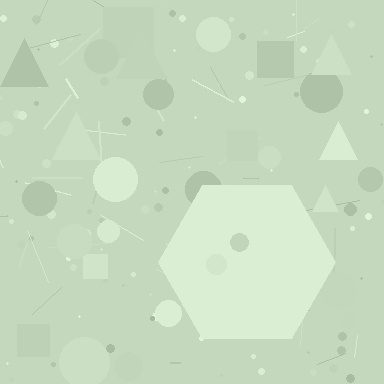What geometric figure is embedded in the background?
A hexagon is embedded in the background.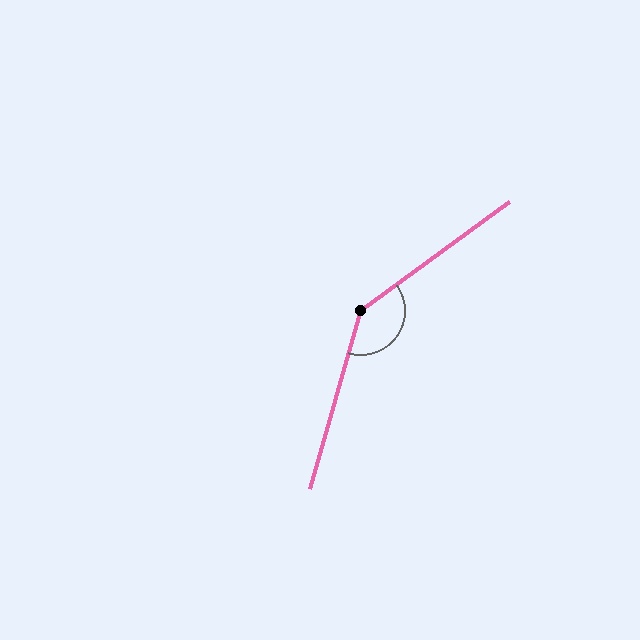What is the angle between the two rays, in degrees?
Approximately 142 degrees.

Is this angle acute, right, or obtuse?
It is obtuse.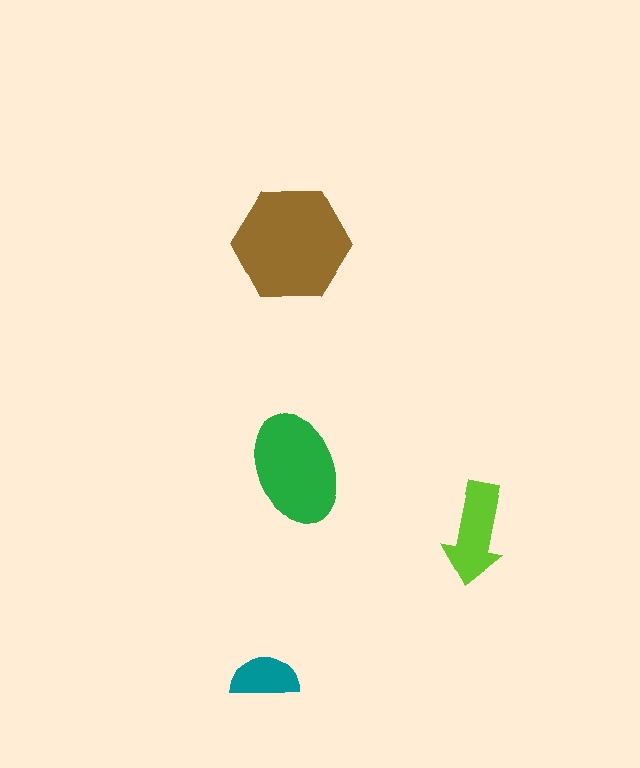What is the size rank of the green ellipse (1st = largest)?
2nd.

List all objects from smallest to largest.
The teal semicircle, the lime arrow, the green ellipse, the brown hexagon.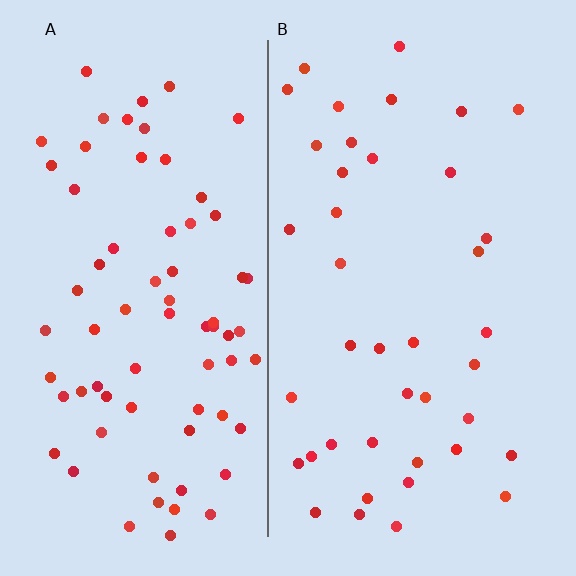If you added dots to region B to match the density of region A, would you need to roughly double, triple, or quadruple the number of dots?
Approximately double.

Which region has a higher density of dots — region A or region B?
A (the left).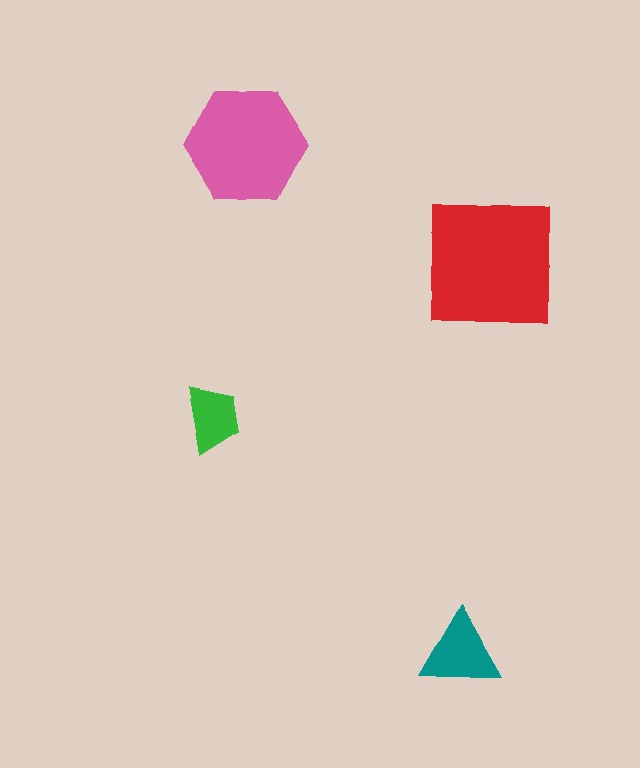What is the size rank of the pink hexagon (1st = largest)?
2nd.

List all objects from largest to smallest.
The red square, the pink hexagon, the teal triangle, the green trapezoid.